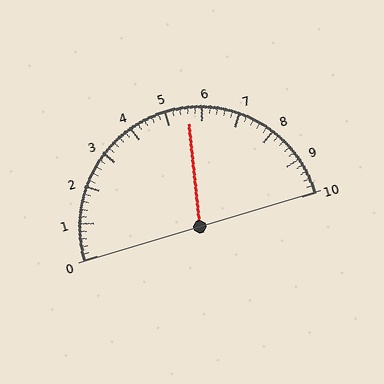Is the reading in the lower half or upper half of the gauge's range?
The reading is in the upper half of the range (0 to 10).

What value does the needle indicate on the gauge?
The needle indicates approximately 5.6.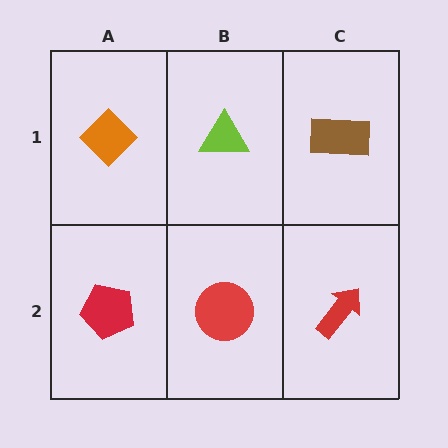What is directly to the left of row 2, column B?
A red pentagon.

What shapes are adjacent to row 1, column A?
A red pentagon (row 2, column A), a lime triangle (row 1, column B).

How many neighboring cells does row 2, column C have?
2.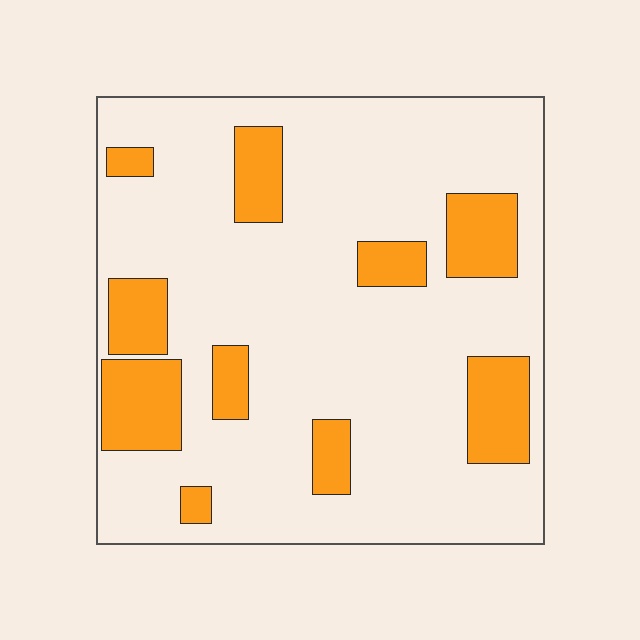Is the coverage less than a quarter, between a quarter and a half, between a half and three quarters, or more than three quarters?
Less than a quarter.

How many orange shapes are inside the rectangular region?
10.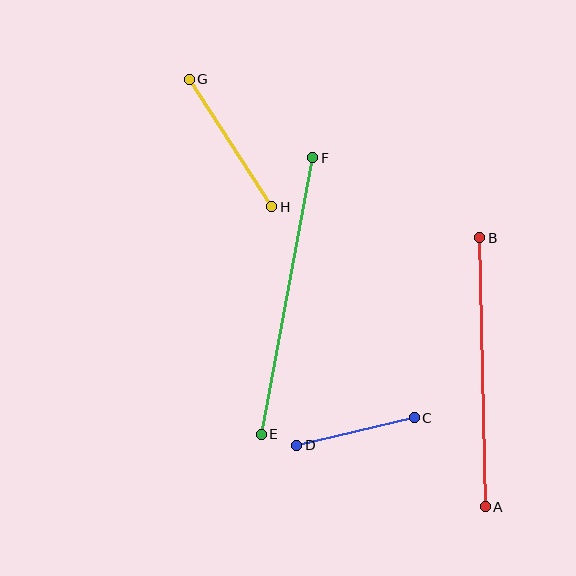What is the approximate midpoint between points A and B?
The midpoint is at approximately (483, 372) pixels.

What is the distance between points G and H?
The distance is approximately 152 pixels.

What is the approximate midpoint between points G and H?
The midpoint is at approximately (231, 143) pixels.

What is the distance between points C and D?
The distance is approximately 121 pixels.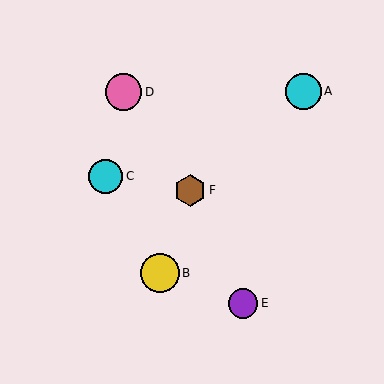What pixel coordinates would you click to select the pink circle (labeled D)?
Click at (124, 92) to select the pink circle D.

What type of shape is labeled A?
Shape A is a cyan circle.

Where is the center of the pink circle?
The center of the pink circle is at (124, 92).